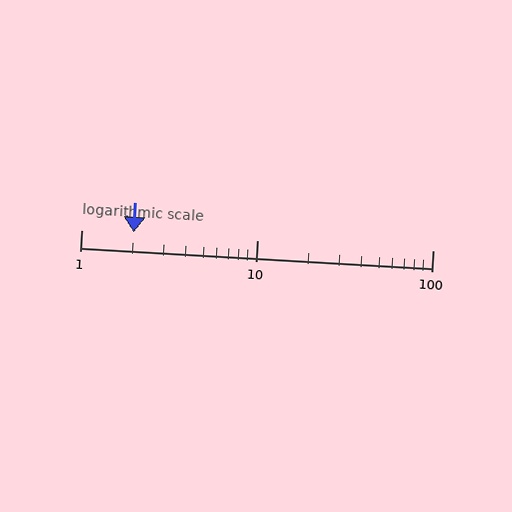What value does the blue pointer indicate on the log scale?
The pointer indicates approximately 2.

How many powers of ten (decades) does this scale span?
The scale spans 2 decades, from 1 to 100.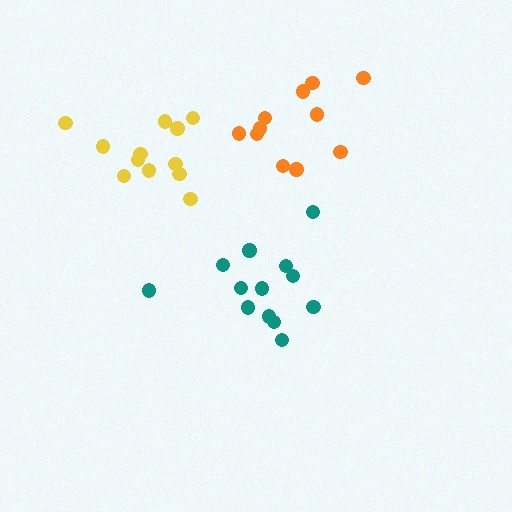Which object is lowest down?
The teal cluster is bottommost.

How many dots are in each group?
Group 1: 13 dots, Group 2: 11 dots, Group 3: 12 dots (36 total).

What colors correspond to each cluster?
The clusters are colored: teal, orange, yellow.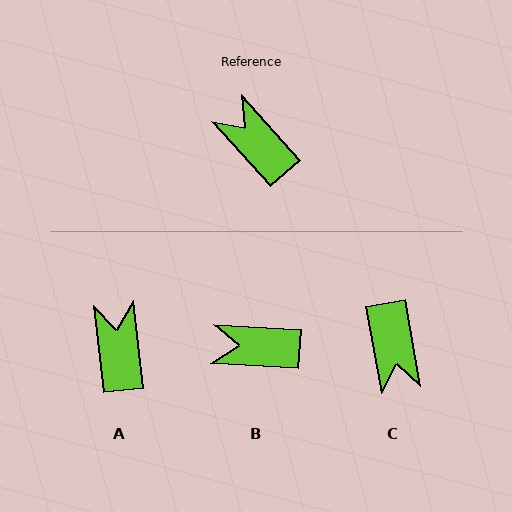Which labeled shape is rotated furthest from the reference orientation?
C, about 148 degrees away.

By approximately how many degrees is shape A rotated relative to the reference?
Approximately 35 degrees clockwise.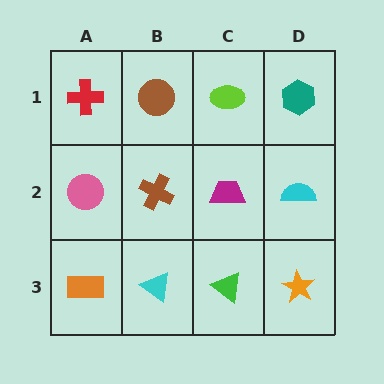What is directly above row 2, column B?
A brown circle.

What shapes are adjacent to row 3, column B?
A brown cross (row 2, column B), an orange rectangle (row 3, column A), a green triangle (row 3, column C).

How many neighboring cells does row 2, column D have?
3.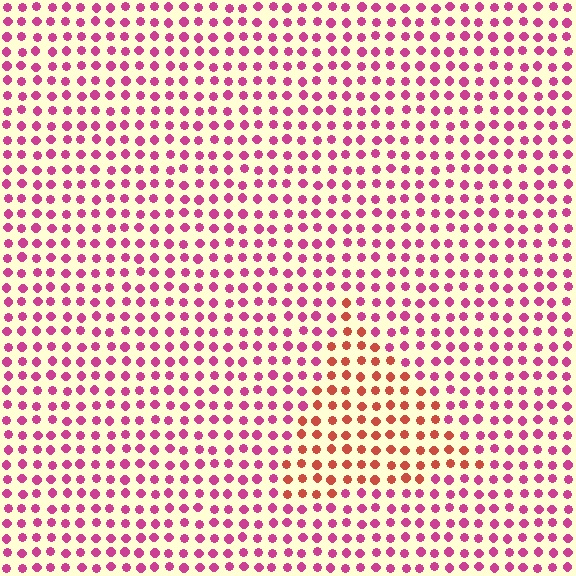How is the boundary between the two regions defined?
The boundary is defined purely by a slight shift in hue (about 42 degrees). Spacing, size, and orientation are identical on both sides.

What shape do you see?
I see a triangle.